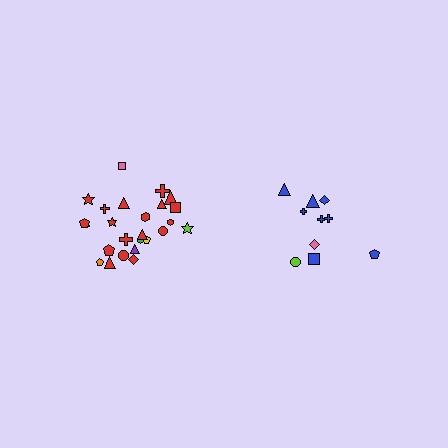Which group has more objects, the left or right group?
The left group.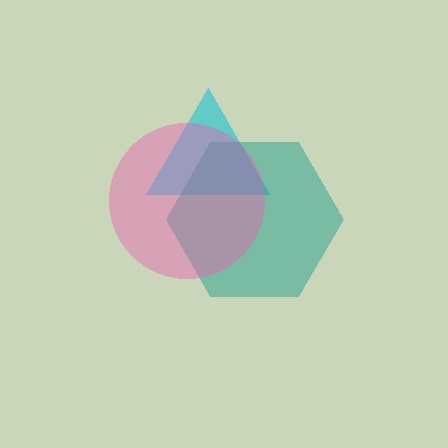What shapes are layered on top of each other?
The layered shapes are: a cyan triangle, a teal hexagon, a pink circle.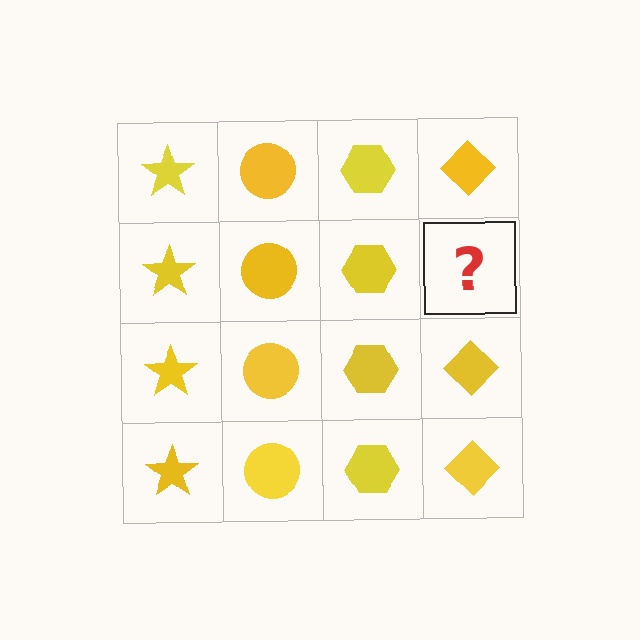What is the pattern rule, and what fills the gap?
The rule is that each column has a consistent shape. The gap should be filled with a yellow diamond.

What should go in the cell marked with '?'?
The missing cell should contain a yellow diamond.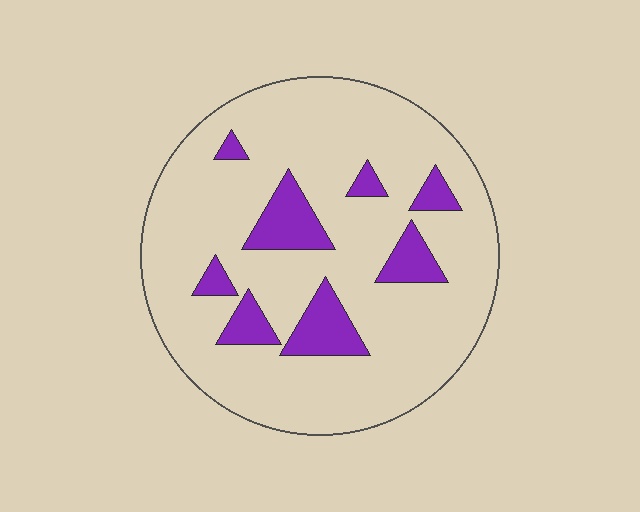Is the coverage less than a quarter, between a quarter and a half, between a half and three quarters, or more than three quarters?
Less than a quarter.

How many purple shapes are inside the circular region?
8.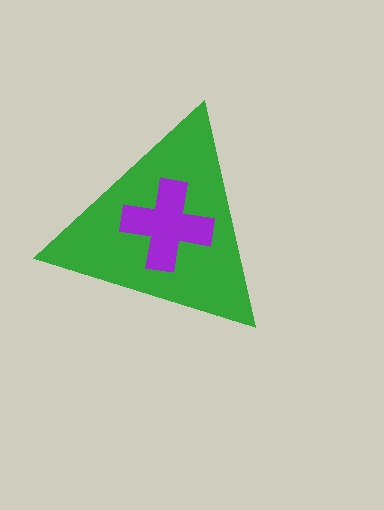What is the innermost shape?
The purple cross.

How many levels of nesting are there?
2.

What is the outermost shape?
The green triangle.